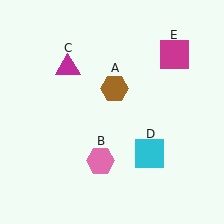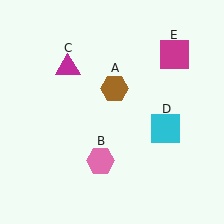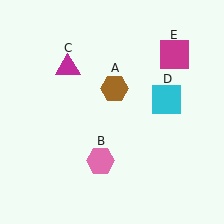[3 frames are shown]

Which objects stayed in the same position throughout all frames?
Brown hexagon (object A) and pink hexagon (object B) and magenta triangle (object C) and magenta square (object E) remained stationary.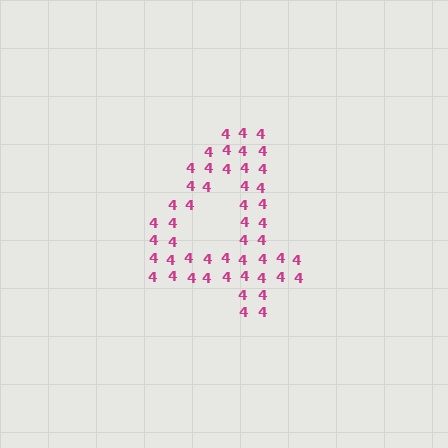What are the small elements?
The small elements are digit 4's.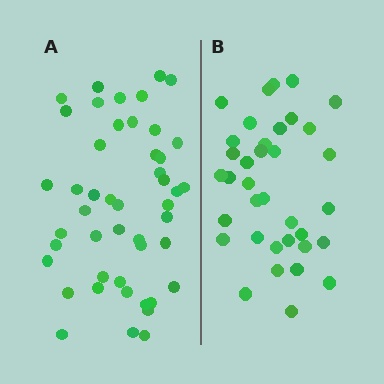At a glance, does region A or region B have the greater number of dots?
Region A (the left region) has more dots.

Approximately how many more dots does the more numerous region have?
Region A has roughly 12 or so more dots than region B.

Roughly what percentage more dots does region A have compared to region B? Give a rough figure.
About 30% more.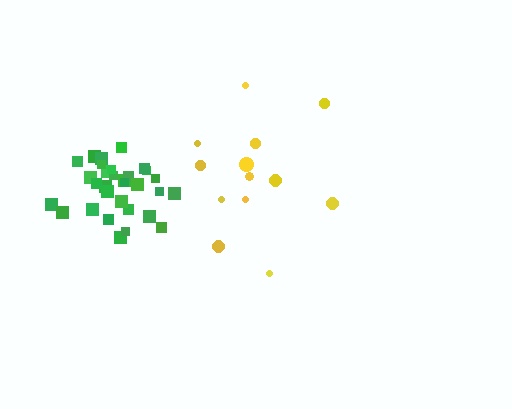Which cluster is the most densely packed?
Green.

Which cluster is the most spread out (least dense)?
Yellow.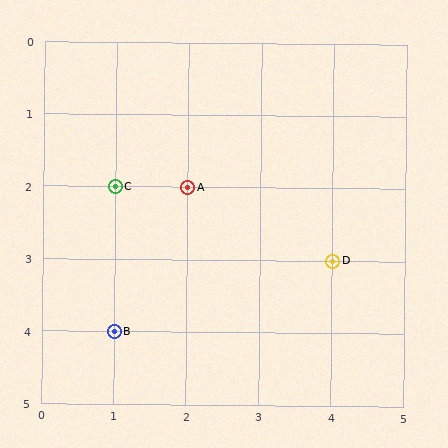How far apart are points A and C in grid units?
Points A and C are 1 column apart.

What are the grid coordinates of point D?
Point D is at grid coordinates (4, 3).